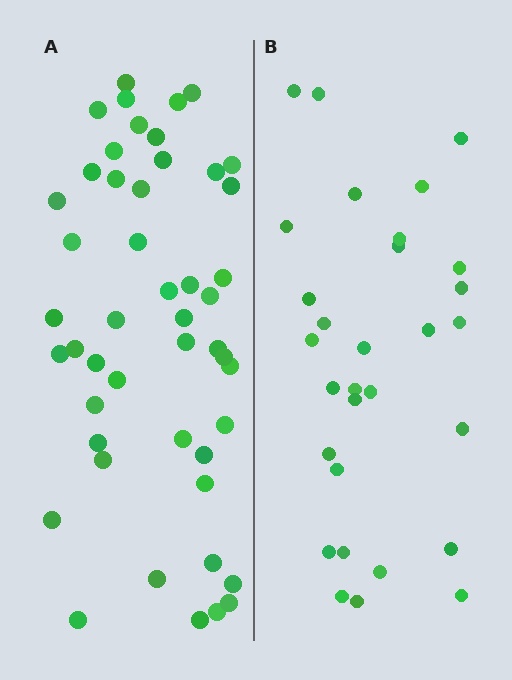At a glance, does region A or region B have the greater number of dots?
Region A (the left region) has more dots.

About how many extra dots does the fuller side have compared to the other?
Region A has approximately 20 more dots than region B.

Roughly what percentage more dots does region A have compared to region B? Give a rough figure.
About 60% more.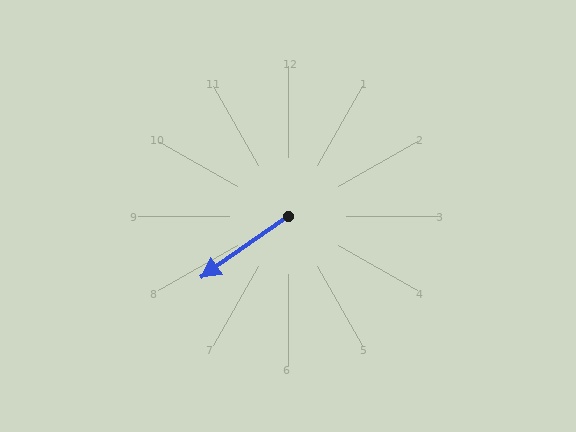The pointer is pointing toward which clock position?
Roughly 8 o'clock.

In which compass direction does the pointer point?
Southwest.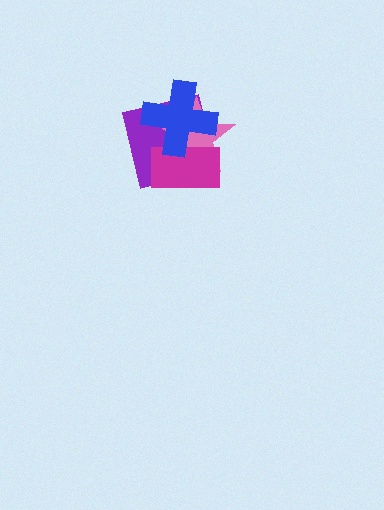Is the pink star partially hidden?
Yes, it is partially covered by another shape.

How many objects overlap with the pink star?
3 objects overlap with the pink star.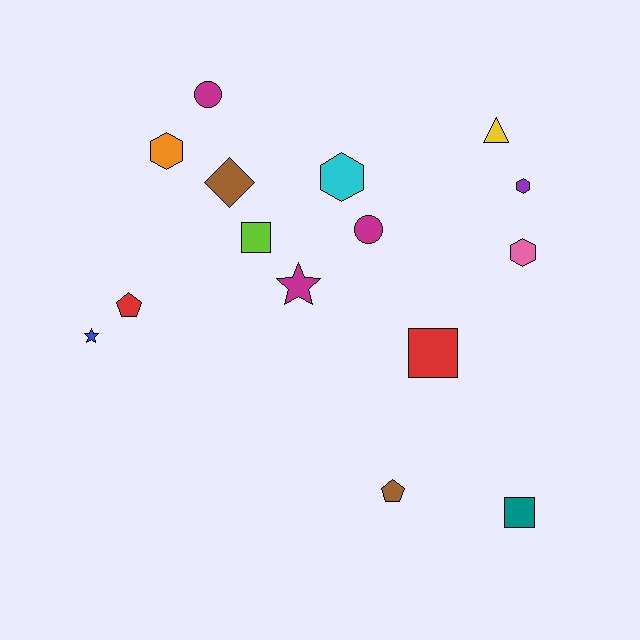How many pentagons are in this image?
There are 2 pentagons.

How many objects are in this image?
There are 15 objects.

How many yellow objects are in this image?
There is 1 yellow object.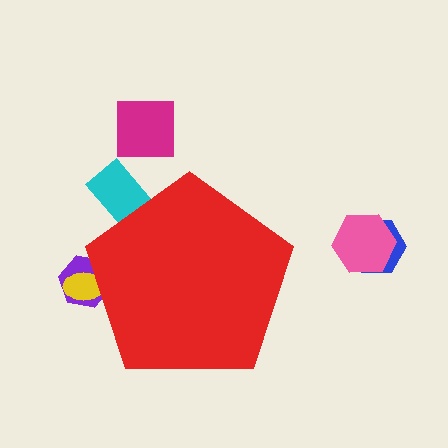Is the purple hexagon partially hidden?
Yes, the purple hexagon is partially hidden behind the red pentagon.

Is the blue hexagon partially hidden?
No, the blue hexagon is fully visible.